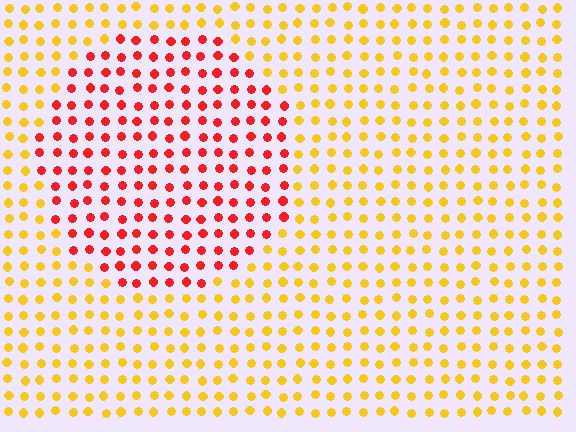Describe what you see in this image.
The image is filled with small yellow elements in a uniform arrangement. A circle-shaped region is visible where the elements are tinted to a slightly different hue, forming a subtle color boundary.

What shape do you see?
I see a circle.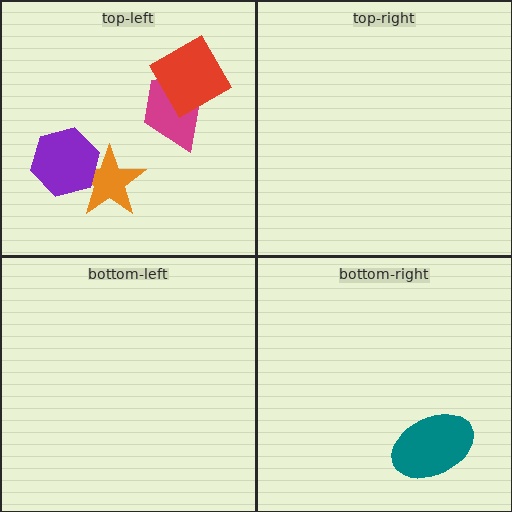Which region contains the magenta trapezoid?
The top-left region.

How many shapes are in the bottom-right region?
1.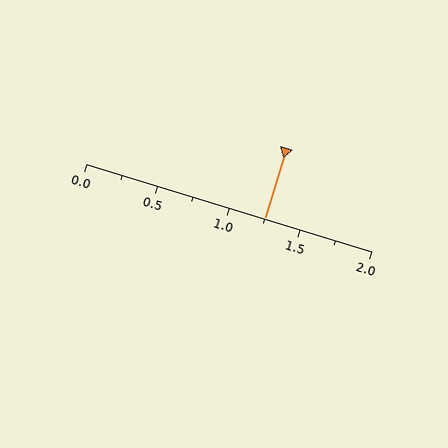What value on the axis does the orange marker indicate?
The marker indicates approximately 1.25.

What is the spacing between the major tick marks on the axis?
The major ticks are spaced 0.5 apart.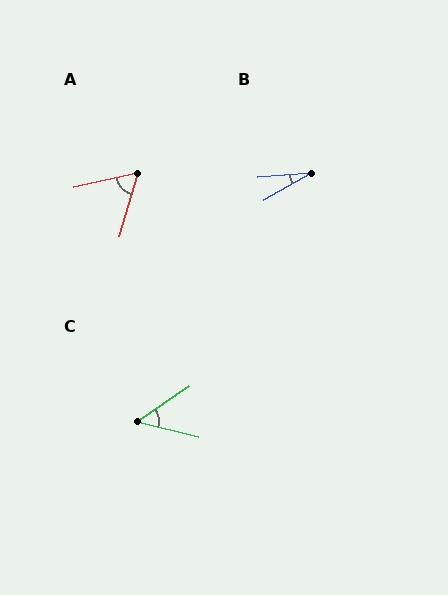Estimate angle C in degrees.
Approximately 47 degrees.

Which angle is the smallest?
B, at approximately 25 degrees.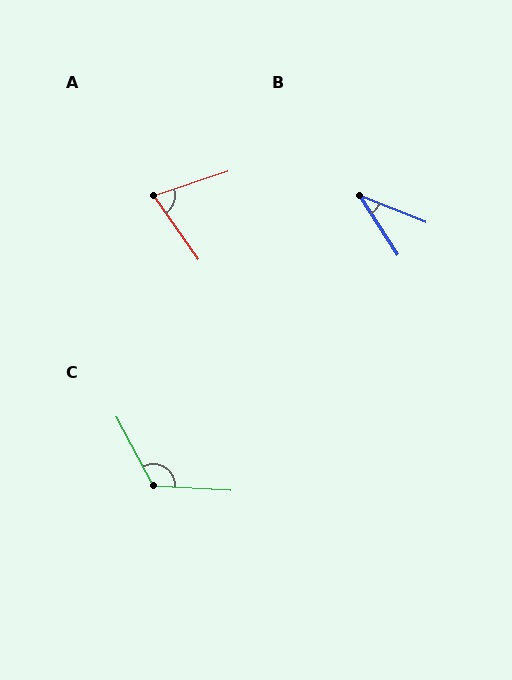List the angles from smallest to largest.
B (36°), A (73°), C (121°).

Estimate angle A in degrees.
Approximately 73 degrees.